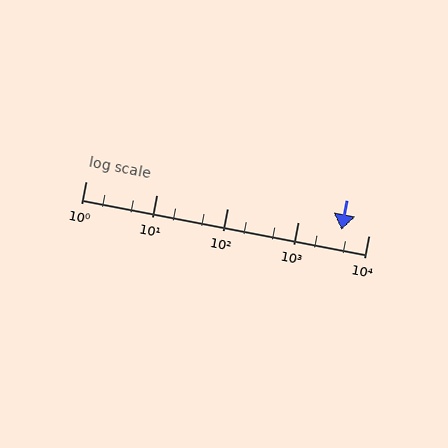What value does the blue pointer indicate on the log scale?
The pointer indicates approximately 4200.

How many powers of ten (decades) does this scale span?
The scale spans 4 decades, from 1 to 10000.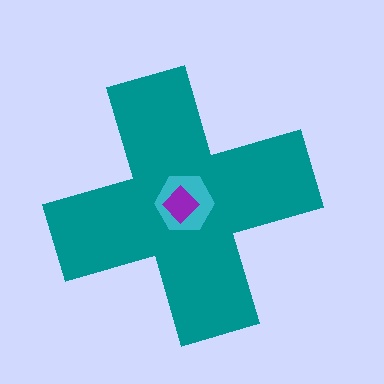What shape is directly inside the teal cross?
The cyan hexagon.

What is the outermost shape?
The teal cross.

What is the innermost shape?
The purple diamond.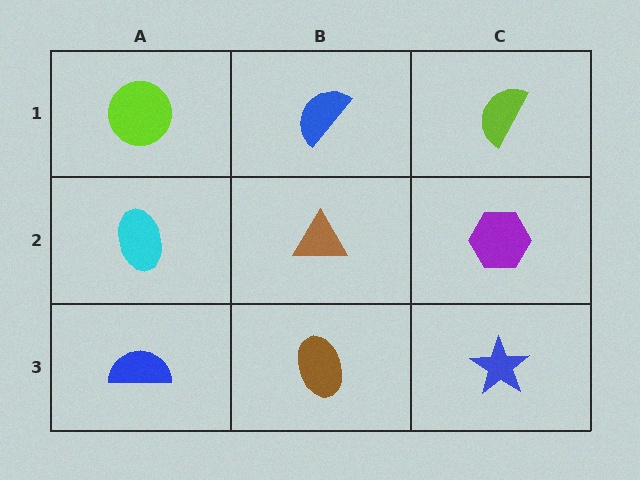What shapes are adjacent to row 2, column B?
A blue semicircle (row 1, column B), a brown ellipse (row 3, column B), a cyan ellipse (row 2, column A), a purple hexagon (row 2, column C).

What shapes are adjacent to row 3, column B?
A brown triangle (row 2, column B), a blue semicircle (row 3, column A), a blue star (row 3, column C).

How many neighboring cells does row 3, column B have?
3.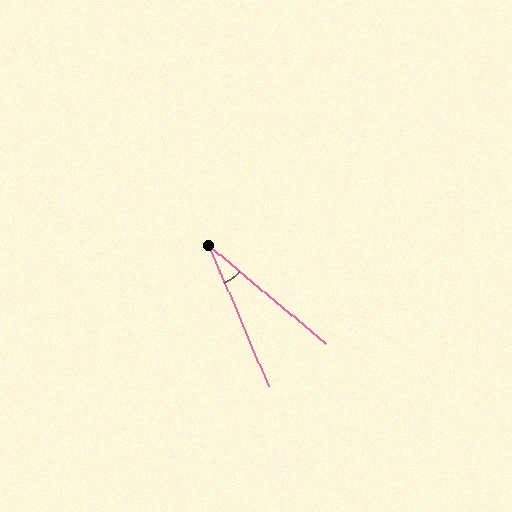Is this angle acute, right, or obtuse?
It is acute.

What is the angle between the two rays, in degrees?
Approximately 27 degrees.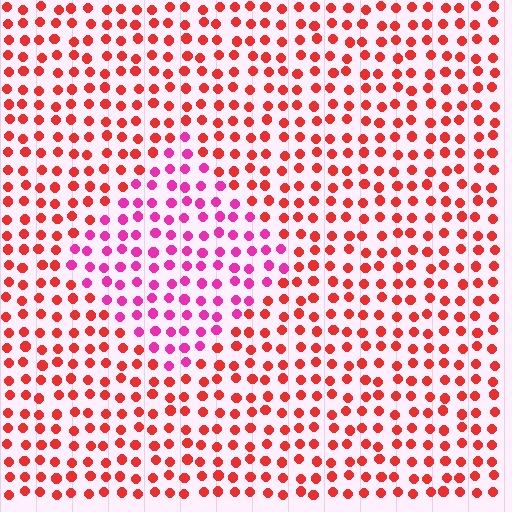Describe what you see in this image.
The image is filled with small red elements in a uniform arrangement. A diamond-shaped region is visible where the elements are tinted to a slightly different hue, forming a subtle color boundary.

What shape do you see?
I see a diamond.